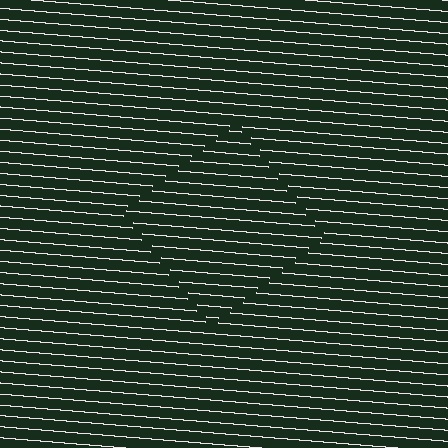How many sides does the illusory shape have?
4 sides — the line-ends trace a square.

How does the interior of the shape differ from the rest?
The interior of the shape contains the same grating, shifted by half a period — the contour is defined by the phase discontinuity where line-ends from the inner and outer gratings abut.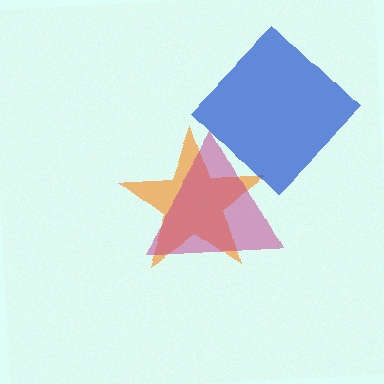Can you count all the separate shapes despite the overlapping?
Yes, there are 3 separate shapes.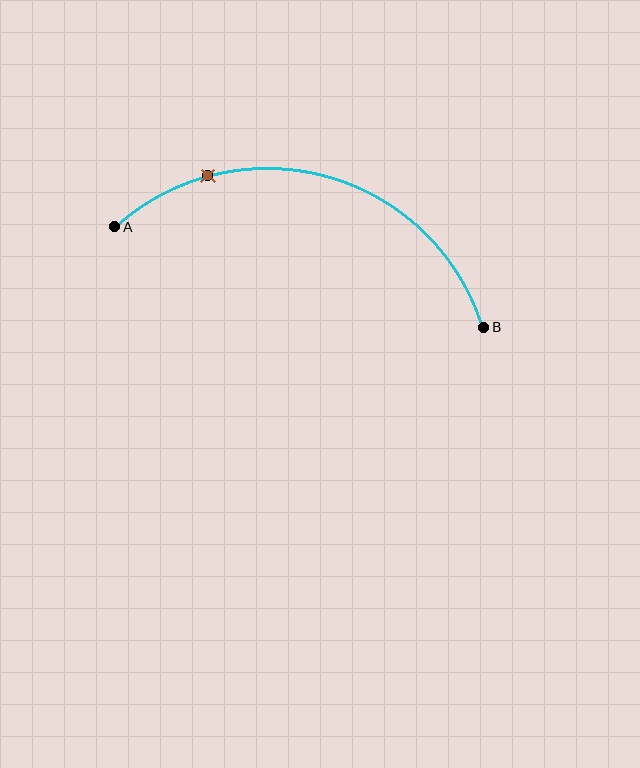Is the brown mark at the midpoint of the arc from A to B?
No. The brown mark lies on the arc but is closer to endpoint A. The arc midpoint would be at the point on the curve equidistant along the arc from both A and B.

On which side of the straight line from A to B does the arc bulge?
The arc bulges above the straight line connecting A and B.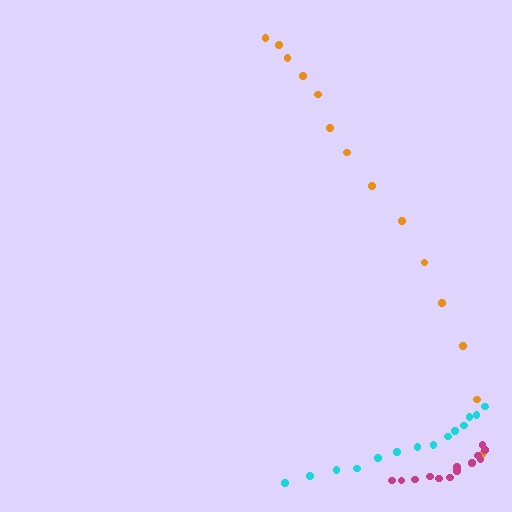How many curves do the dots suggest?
There are 3 distinct paths.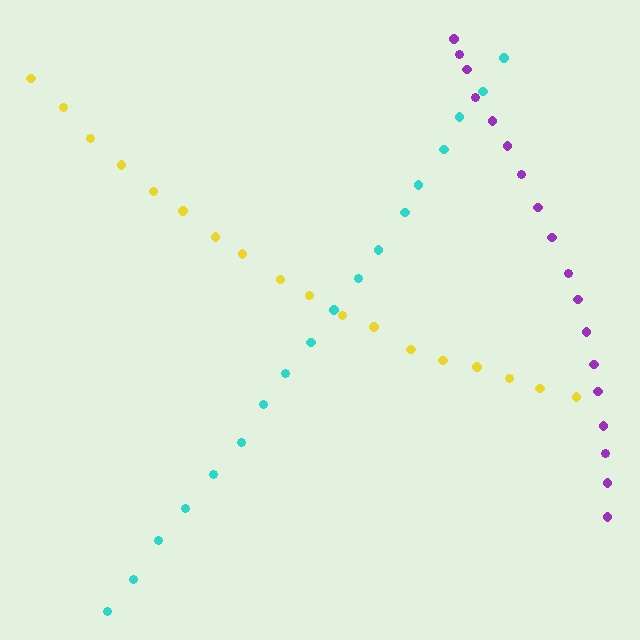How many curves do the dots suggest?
There are 3 distinct paths.